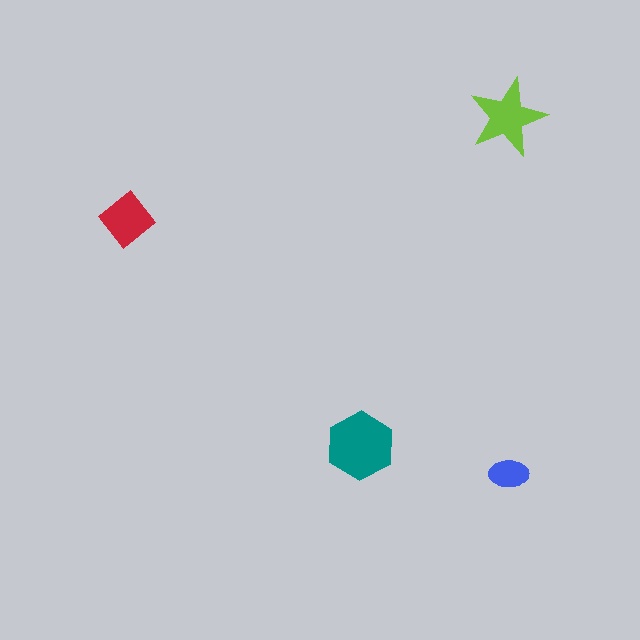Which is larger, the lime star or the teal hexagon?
The teal hexagon.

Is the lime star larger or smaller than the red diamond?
Larger.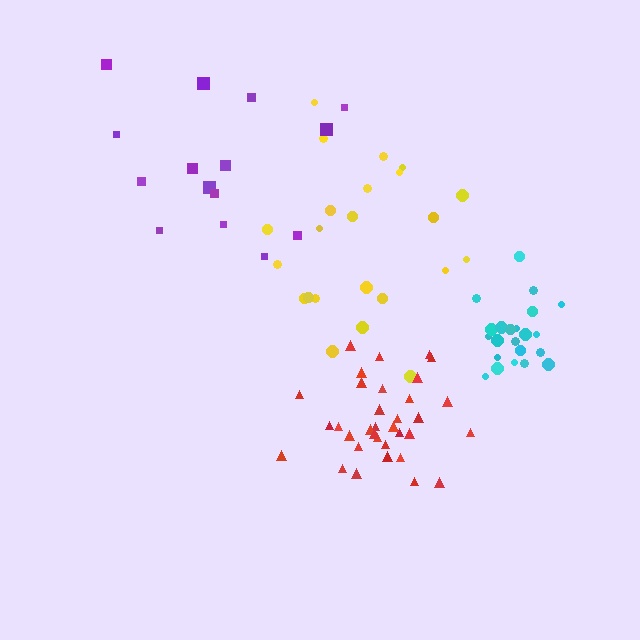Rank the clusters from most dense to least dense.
red, cyan, yellow, purple.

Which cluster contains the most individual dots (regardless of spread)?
Red (34).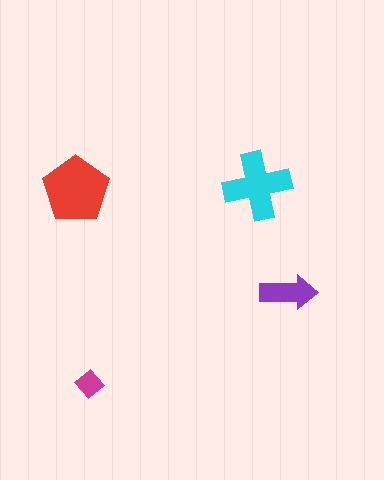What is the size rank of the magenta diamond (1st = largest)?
4th.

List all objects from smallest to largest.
The magenta diamond, the purple arrow, the cyan cross, the red pentagon.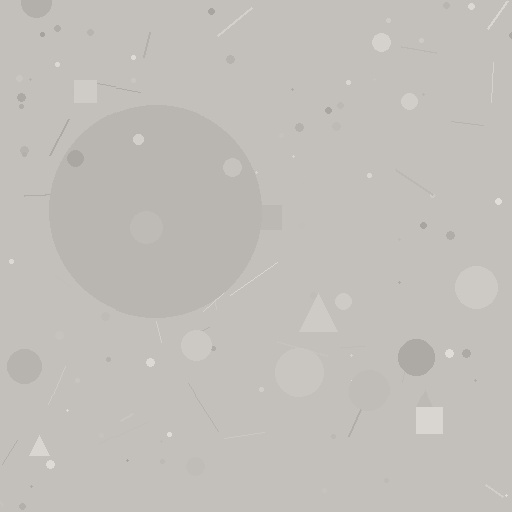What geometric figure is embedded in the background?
A circle is embedded in the background.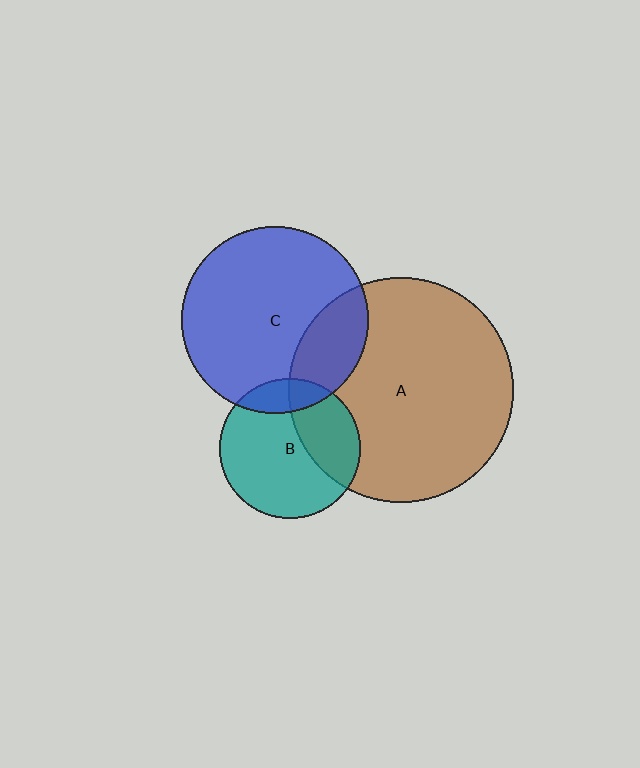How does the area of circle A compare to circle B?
Approximately 2.6 times.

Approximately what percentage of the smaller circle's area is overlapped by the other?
Approximately 15%.